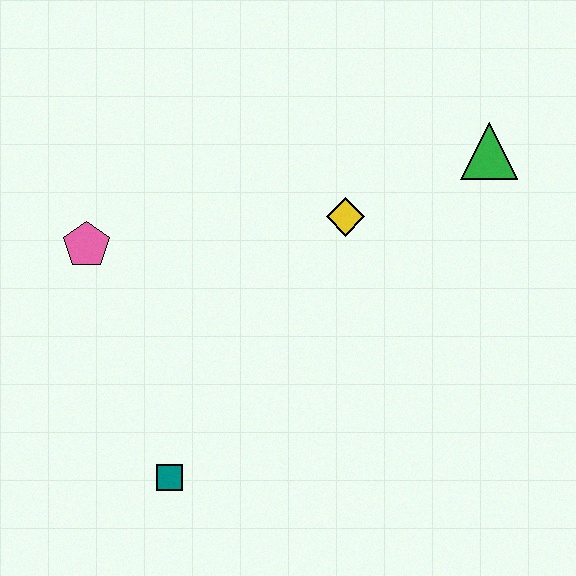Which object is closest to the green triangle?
The yellow diamond is closest to the green triangle.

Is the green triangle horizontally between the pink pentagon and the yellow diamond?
No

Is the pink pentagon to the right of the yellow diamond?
No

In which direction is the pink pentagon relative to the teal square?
The pink pentagon is above the teal square.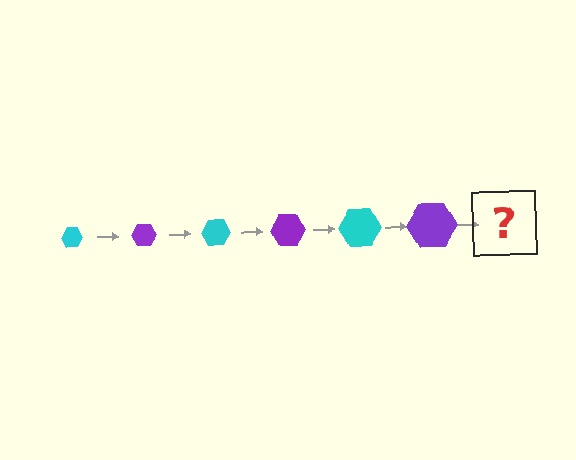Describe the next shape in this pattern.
It should be a cyan hexagon, larger than the previous one.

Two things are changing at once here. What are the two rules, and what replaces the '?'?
The two rules are that the hexagon grows larger each step and the color cycles through cyan and purple. The '?' should be a cyan hexagon, larger than the previous one.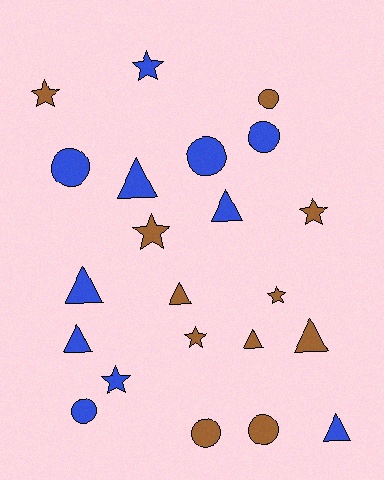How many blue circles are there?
There are 4 blue circles.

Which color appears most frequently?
Blue, with 11 objects.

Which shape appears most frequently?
Triangle, with 8 objects.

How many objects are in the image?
There are 22 objects.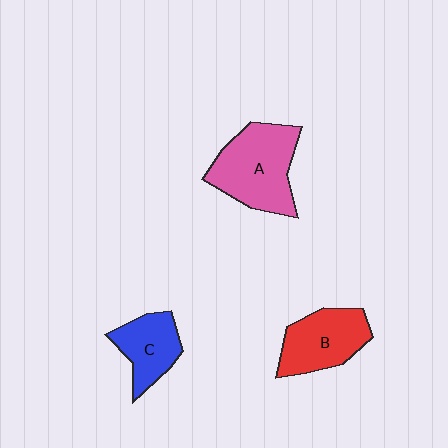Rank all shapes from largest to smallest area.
From largest to smallest: A (pink), B (red), C (blue).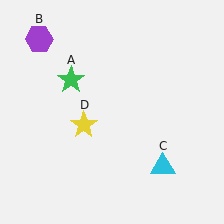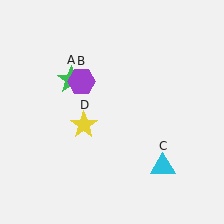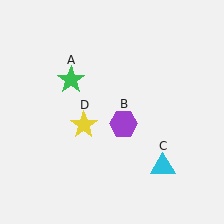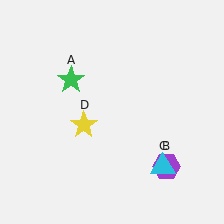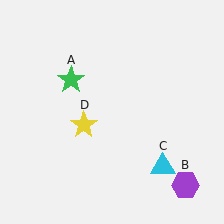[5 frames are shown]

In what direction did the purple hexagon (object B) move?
The purple hexagon (object B) moved down and to the right.